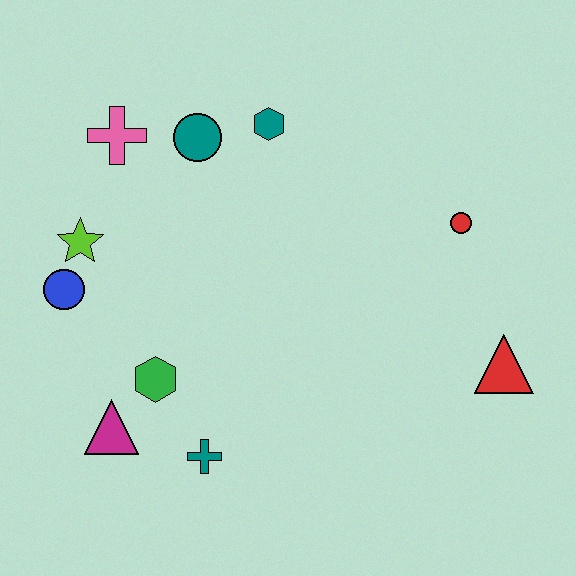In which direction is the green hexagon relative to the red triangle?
The green hexagon is to the left of the red triangle.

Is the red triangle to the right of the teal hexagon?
Yes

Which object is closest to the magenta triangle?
The green hexagon is closest to the magenta triangle.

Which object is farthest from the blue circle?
The red triangle is farthest from the blue circle.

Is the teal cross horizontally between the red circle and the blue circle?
Yes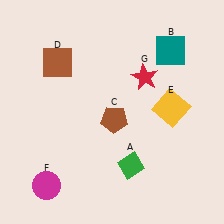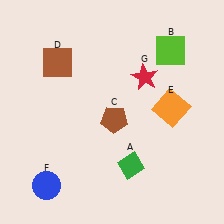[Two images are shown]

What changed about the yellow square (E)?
In Image 1, E is yellow. In Image 2, it changed to orange.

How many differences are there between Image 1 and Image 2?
There are 3 differences between the two images.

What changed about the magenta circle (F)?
In Image 1, F is magenta. In Image 2, it changed to blue.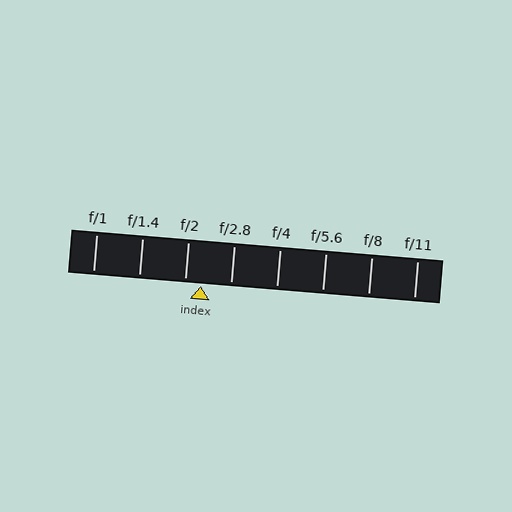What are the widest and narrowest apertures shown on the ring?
The widest aperture shown is f/1 and the narrowest is f/11.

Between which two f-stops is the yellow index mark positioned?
The index mark is between f/2 and f/2.8.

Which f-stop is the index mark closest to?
The index mark is closest to f/2.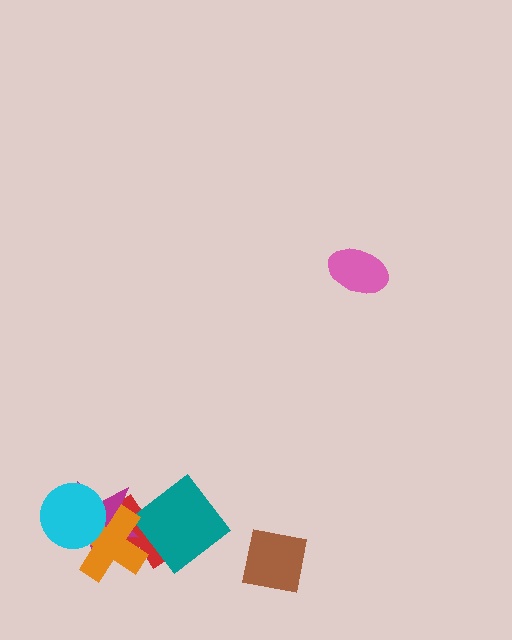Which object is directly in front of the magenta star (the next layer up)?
The orange cross is directly in front of the magenta star.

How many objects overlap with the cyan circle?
2 objects overlap with the cyan circle.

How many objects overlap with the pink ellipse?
0 objects overlap with the pink ellipse.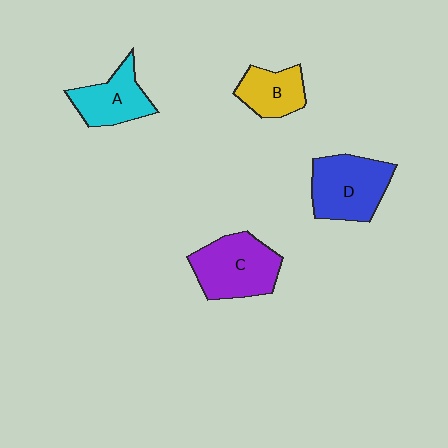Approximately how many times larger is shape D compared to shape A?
Approximately 1.3 times.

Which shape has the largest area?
Shape C (purple).